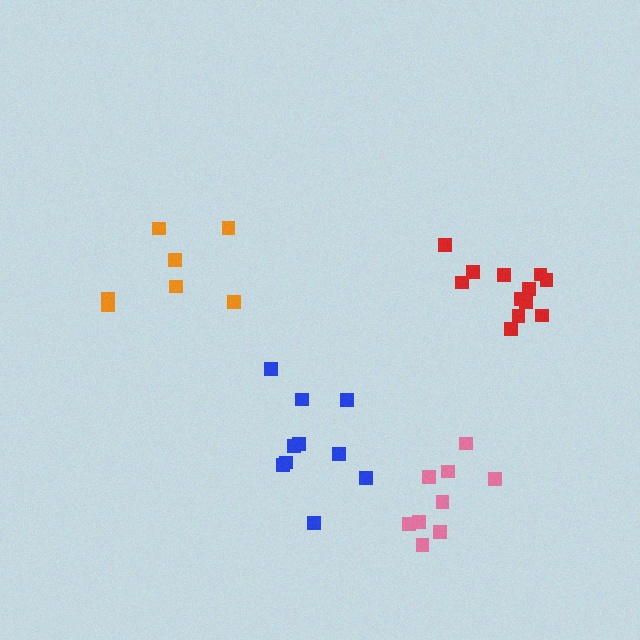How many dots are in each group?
Group 1: 10 dots, Group 2: 12 dots, Group 3: 7 dots, Group 4: 9 dots (38 total).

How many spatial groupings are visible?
There are 4 spatial groupings.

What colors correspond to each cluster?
The clusters are colored: blue, red, orange, pink.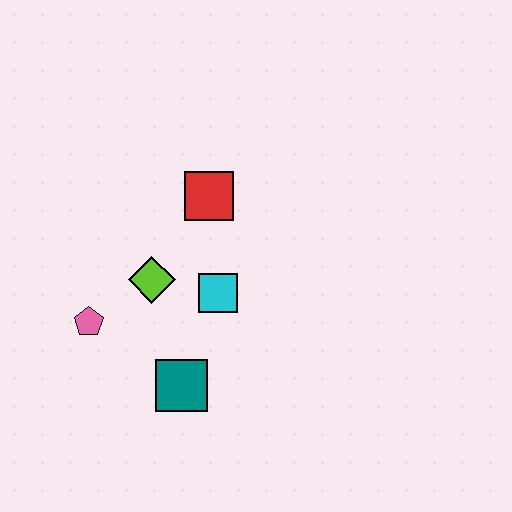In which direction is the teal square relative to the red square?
The teal square is below the red square.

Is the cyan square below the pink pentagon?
No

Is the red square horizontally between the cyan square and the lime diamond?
Yes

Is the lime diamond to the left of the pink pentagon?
No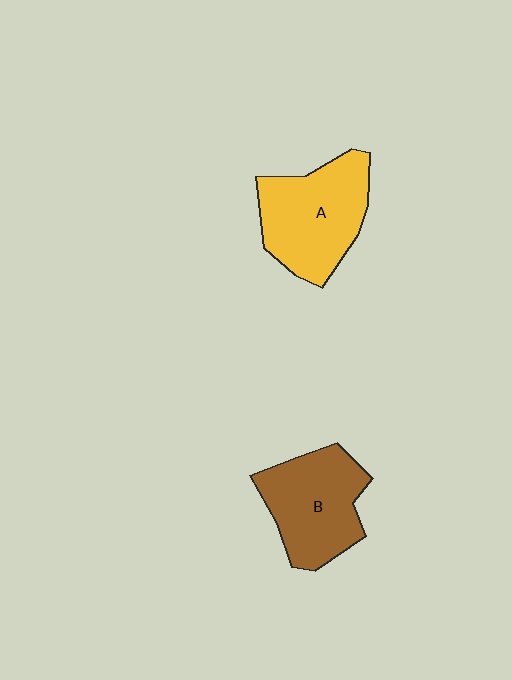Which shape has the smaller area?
Shape B (brown).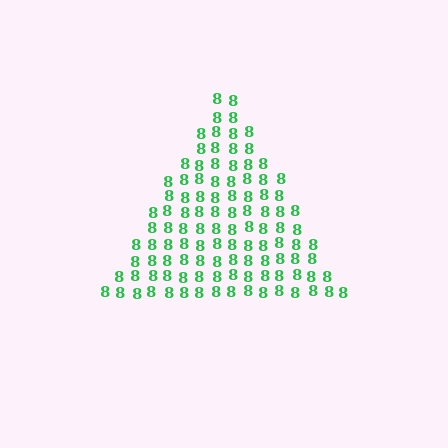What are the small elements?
The small elements are digit 8's.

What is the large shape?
The large shape is a triangle.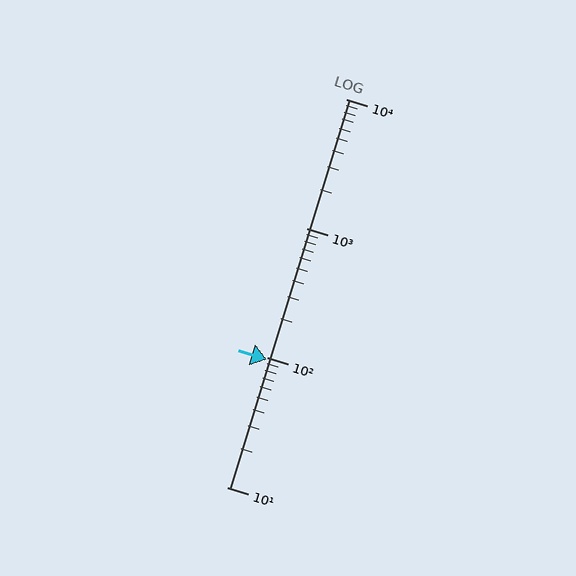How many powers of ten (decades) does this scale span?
The scale spans 3 decades, from 10 to 10000.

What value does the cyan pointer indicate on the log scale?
The pointer indicates approximately 97.